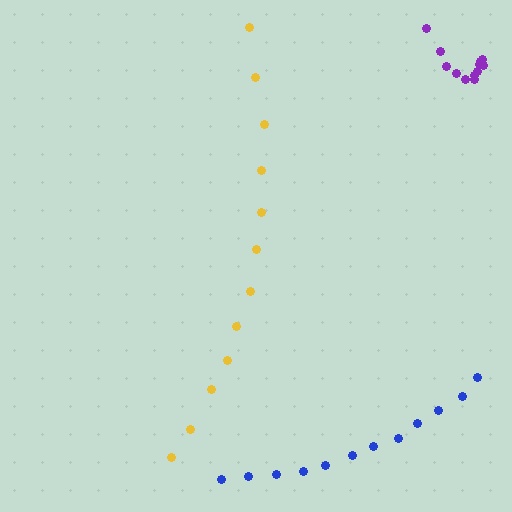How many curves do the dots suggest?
There are 3 distinct paths.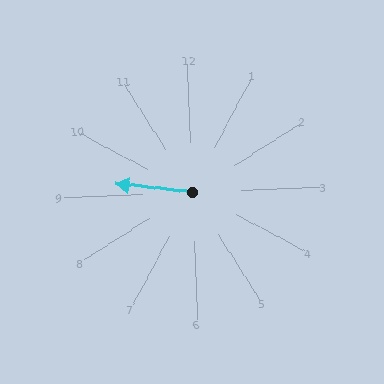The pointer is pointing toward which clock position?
Roughly 9 o'clock.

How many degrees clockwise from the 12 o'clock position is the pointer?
Approximately 278 degrees.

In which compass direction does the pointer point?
West.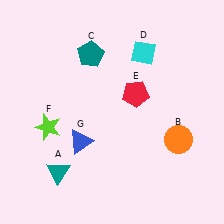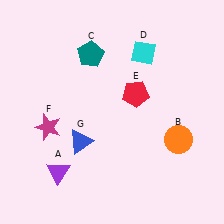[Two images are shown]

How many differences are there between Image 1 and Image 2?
There are 2 differences between the two images.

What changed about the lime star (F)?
In Image 1, F is lime. In Image 2, it changed to magenta.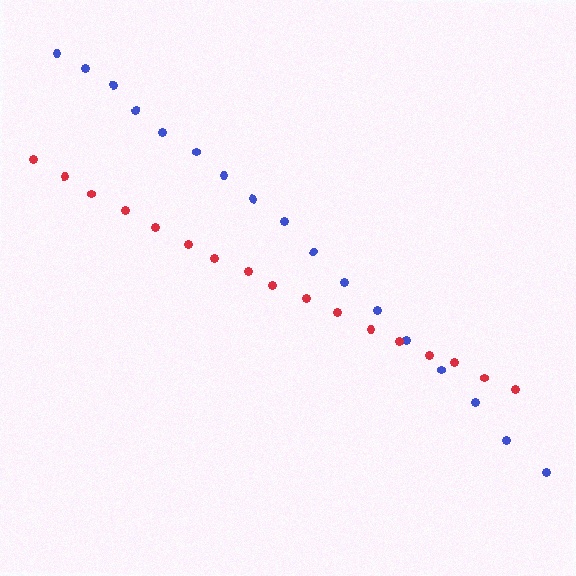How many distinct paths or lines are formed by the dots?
There are 2 distinct paths.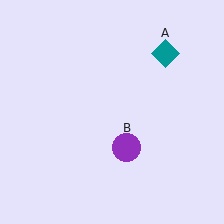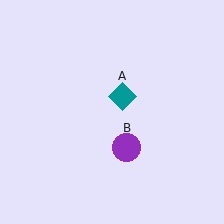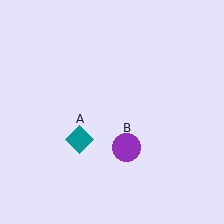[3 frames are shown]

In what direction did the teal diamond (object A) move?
The teal diamond (object A) moved down and to the left.